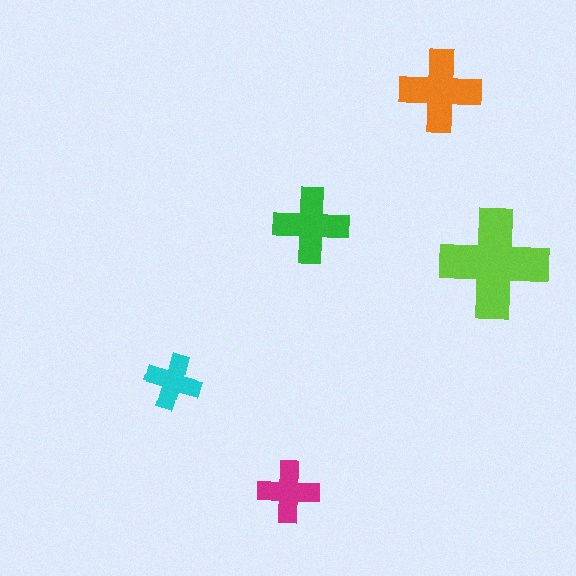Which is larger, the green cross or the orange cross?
The orange one.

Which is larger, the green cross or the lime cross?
The lime one.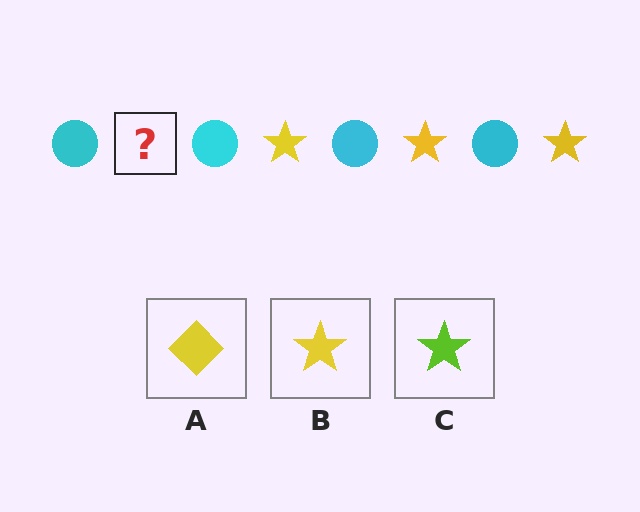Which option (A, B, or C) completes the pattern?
B.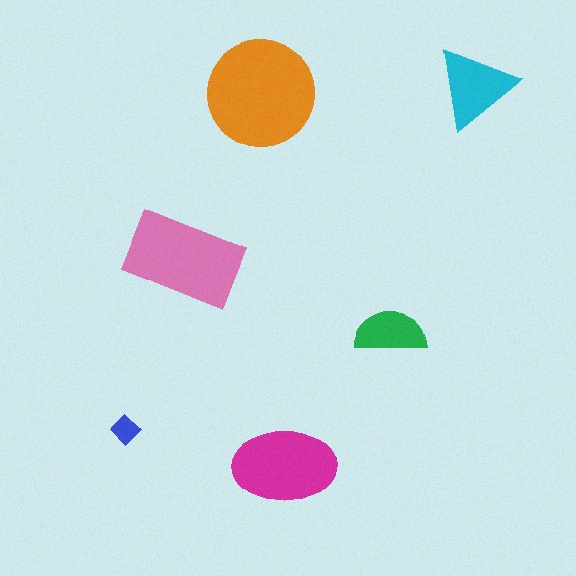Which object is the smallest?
The blue diamond.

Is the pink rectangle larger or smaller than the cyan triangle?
Larger.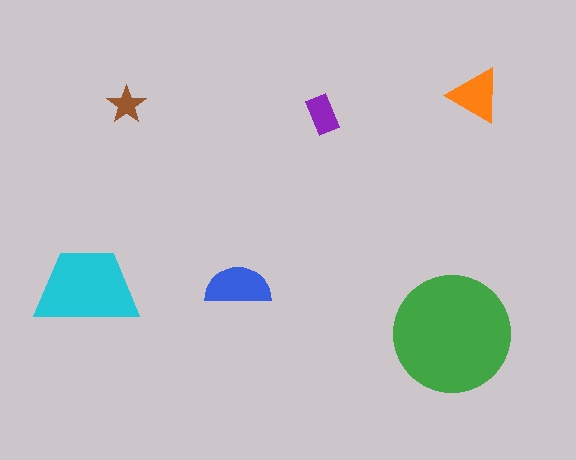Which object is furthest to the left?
The cyan trapezoid is leftmost.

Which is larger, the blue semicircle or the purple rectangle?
The blue semicircle.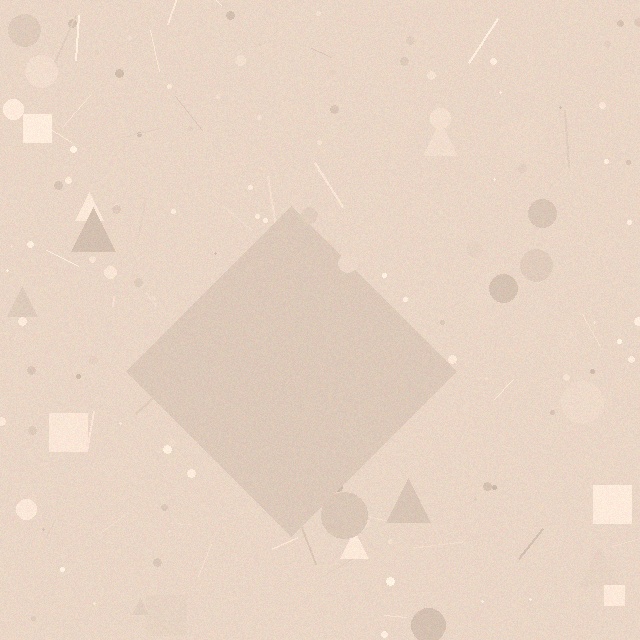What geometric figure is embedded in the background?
A diamond is embedded in the background.